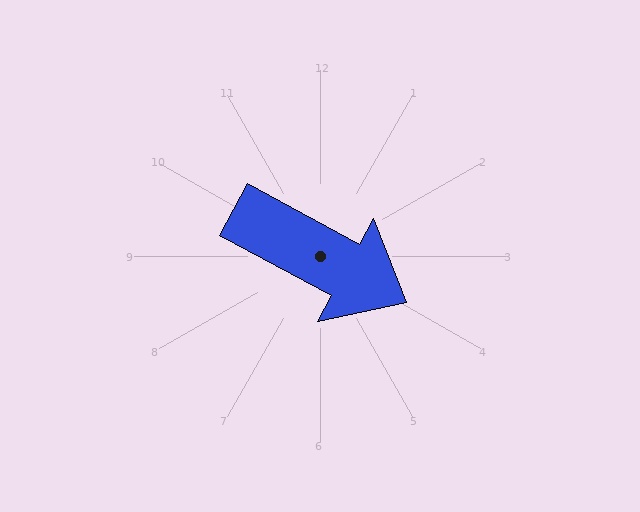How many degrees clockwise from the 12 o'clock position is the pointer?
Approximately 118 degrees.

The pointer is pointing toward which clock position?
Roughly 4 o'clock.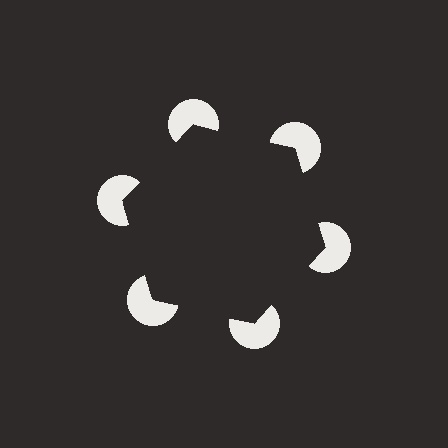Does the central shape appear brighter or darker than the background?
It typically appears slightly darker than the background, even though no actual brightness change is drawn.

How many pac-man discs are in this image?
There are 6 — one at each vertex of the illusory hexagon.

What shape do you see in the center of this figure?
An illusory hexagon — its edges are inferred from the aligned wedge cuts in the pac-man discs, not physically drawn.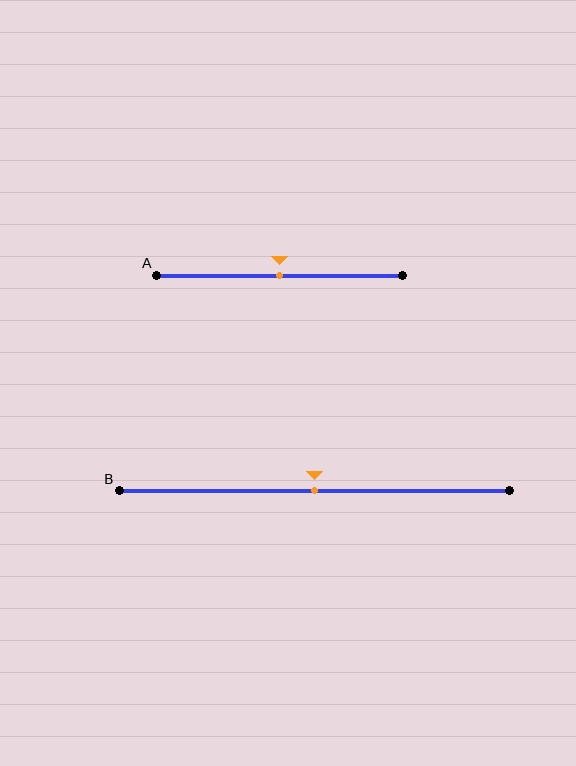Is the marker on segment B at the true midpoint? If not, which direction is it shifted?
Yes, the marker on segment B is at the true midpoint.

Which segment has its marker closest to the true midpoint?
Segment A has its marker closest to the true midpoint.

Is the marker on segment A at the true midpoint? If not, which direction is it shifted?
Yes, the marker on segment A is at the true midpoint.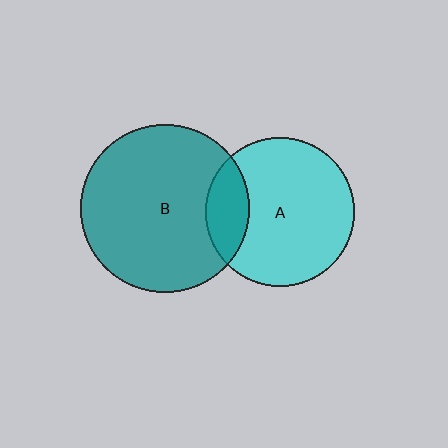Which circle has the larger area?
Circle B (teal).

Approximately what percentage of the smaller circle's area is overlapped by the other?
Approximately 20%.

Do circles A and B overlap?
Yes.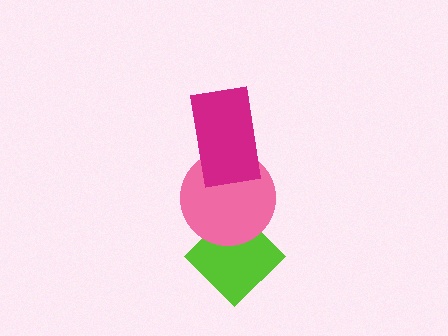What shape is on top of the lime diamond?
The pink circle is on top of the lime diamond.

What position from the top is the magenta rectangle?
The magenta rectangle is 1st from the top.